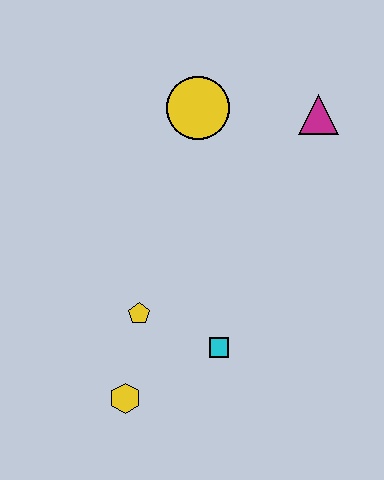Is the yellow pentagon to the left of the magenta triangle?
Yes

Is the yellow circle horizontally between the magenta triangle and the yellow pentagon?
Yes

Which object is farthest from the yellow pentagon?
The magenta triangle is farthest from the yellow pentagon.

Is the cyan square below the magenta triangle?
Yes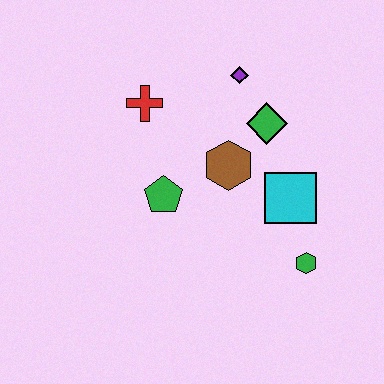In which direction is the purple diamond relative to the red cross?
The purple diamond is to the right of the red cross.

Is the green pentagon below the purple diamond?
Yes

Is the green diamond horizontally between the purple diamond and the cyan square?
Yes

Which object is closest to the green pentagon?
The brown hexagon is closest to the green pentagon.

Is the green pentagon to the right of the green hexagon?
No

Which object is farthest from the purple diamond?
The green hexagon is farthest from the purple diamond.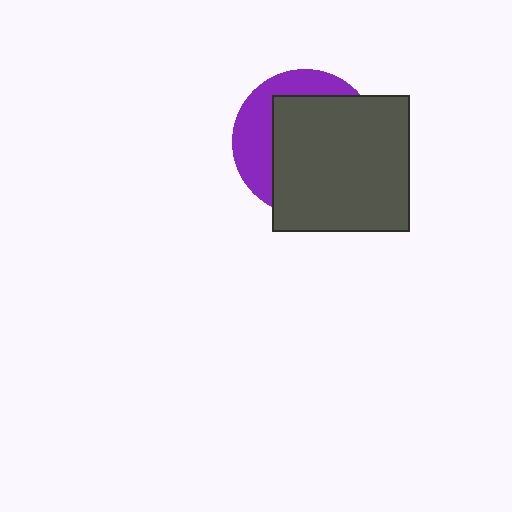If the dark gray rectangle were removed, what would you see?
You would see the complete purple circle.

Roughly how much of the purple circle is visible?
A small part of it is visible (roughly 33%).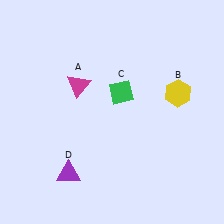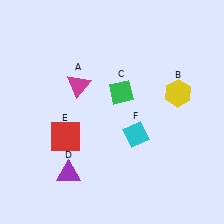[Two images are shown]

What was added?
A red square (E), a cyan diamond (F) were added in Image 2.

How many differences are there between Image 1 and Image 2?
There are 2 differences between the two images.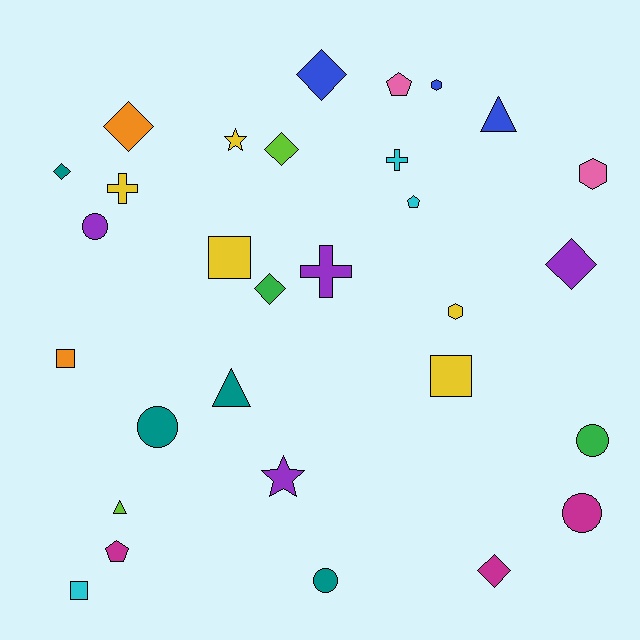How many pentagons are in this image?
There are 3 pentagons.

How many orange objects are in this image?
There are 2 orange objects.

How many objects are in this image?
There are 30 objects.